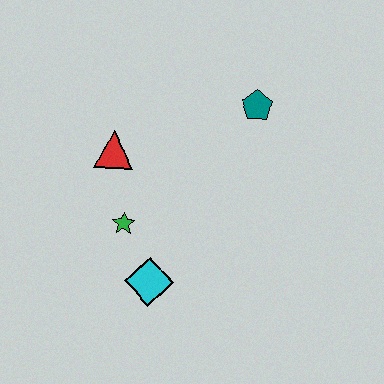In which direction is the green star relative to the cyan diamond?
The green star is above the cyan diamond.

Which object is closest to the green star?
The cyan diamond is closest to the green star.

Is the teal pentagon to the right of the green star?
Yes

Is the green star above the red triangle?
No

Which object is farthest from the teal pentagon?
The cyan diamond is farthest from the teal pentagon.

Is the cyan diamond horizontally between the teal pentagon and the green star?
Yes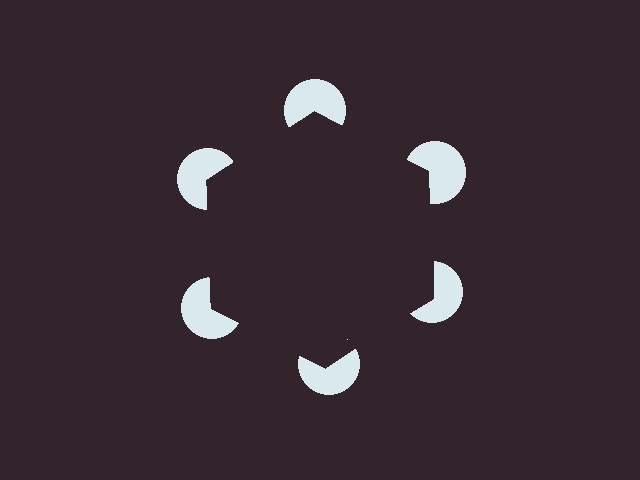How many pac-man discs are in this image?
There are 6 — one at each vertex of the illusory hexagon.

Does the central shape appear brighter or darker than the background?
It typically appears slightly darker than the background, even though no actual brightness change is drawn.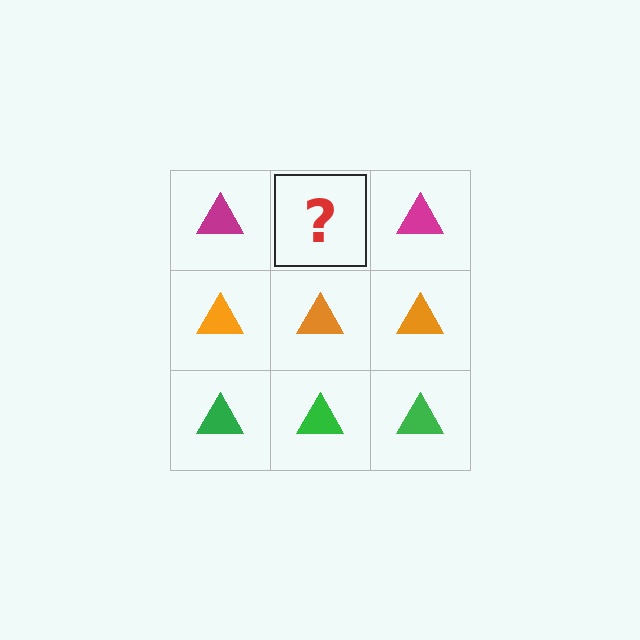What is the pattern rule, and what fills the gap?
The rule is that each row has a consistent color. The gap should be filled with a magenta triangle.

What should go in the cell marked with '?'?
The missing cell should contain a magenta triangle.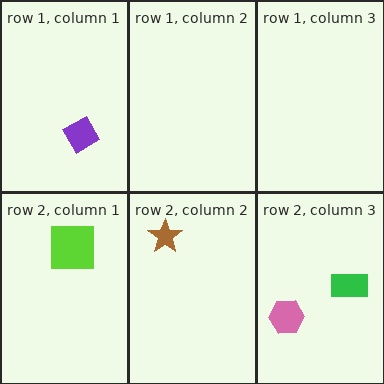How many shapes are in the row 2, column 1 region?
1.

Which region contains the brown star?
The row 2, column 2 region.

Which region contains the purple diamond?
The row 1, column 1 region.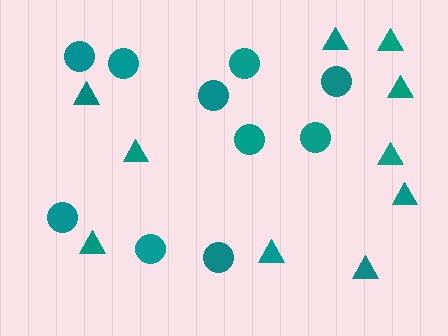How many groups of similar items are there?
There are 2 groups: one group of circles (10) and one group of triangles (10).